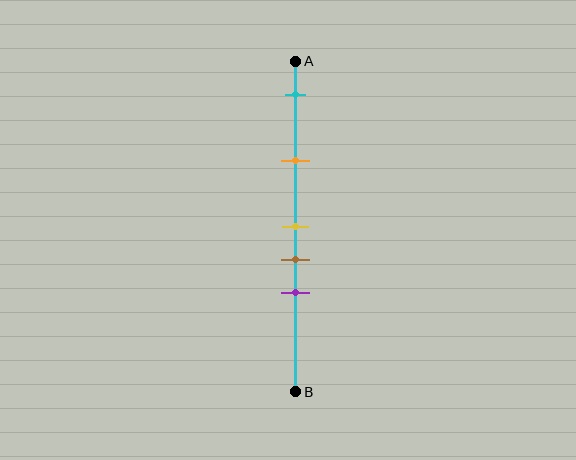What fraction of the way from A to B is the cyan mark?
The cyan mark is approximately 10% (0.1) of the way from A to B.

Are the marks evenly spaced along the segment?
No, the marks are not evenly spaced.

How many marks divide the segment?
There are 5 marks dividing the segment.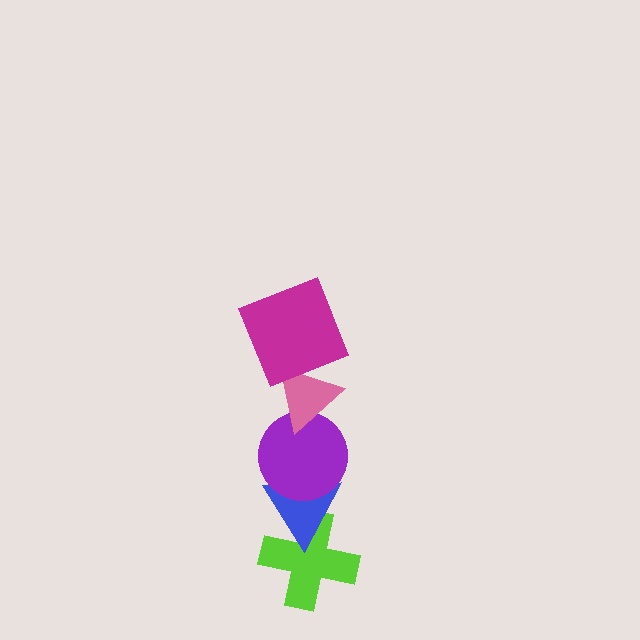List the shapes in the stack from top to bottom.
From top to bottom: the magenta square, the pink triangle, the purple circle, the blue triangle, the lime cross.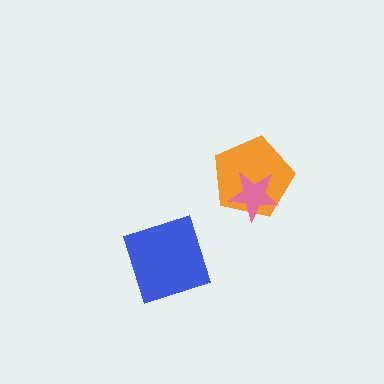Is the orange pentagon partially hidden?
Yes, it is partially covered by another shape.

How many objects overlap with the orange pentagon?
1 object overlaps with the orange pentagon.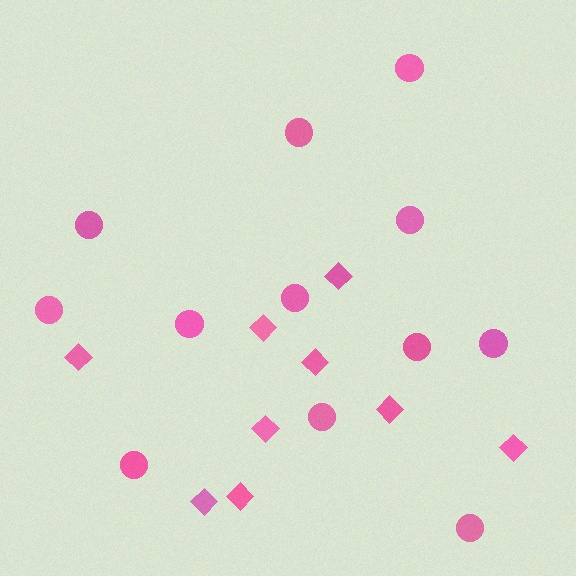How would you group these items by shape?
There are 2 groups: one group of diamonds (9) and one group of circles (12).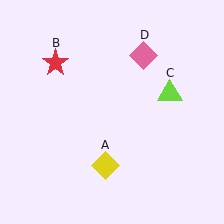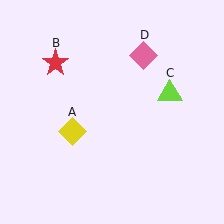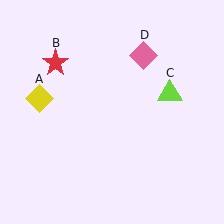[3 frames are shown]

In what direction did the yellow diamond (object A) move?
The yellow diamond (object A) moved up and to the left.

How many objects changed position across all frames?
1 object changed position: yellow diamond (object A).